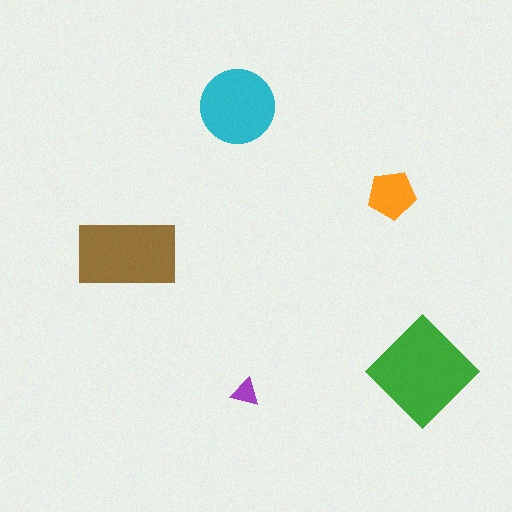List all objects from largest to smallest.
The green diamond, the brown rectangle, the cyan circle, the orange pentagon, the purple triangle.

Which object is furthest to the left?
The brown rectangle is leftmost.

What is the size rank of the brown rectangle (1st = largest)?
2nd.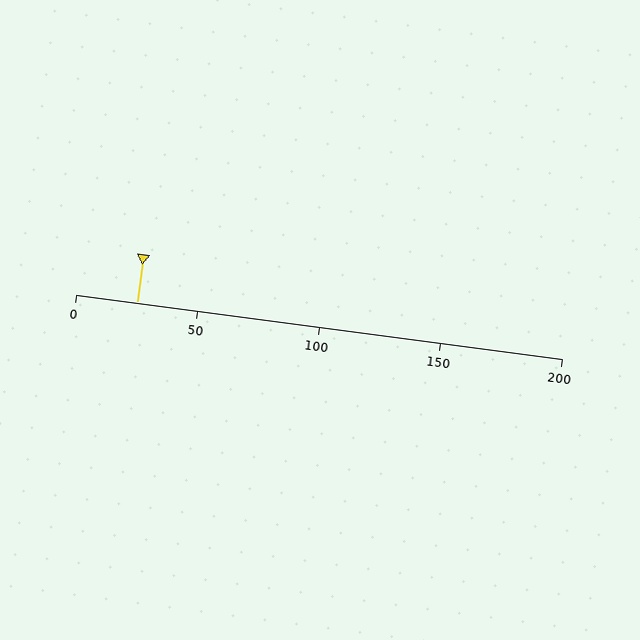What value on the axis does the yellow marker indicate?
The marker indicates approximately 25.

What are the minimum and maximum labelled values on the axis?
The axis runs from 0 to 200.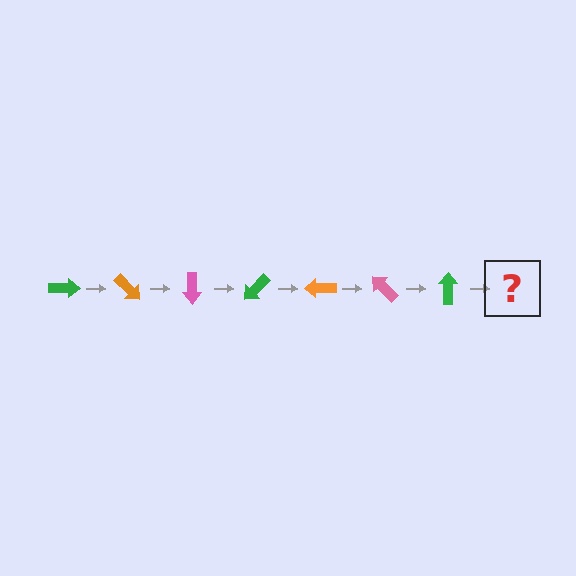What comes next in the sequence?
The next element should be an orange arrow, rotated 315 degrees from the start.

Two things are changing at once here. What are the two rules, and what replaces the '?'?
The two rules are that it rotates 45 degrees each step and the color cycles through green, orange, and pink. The '?' should be an orange arrow, rotated 315 degrees from the start.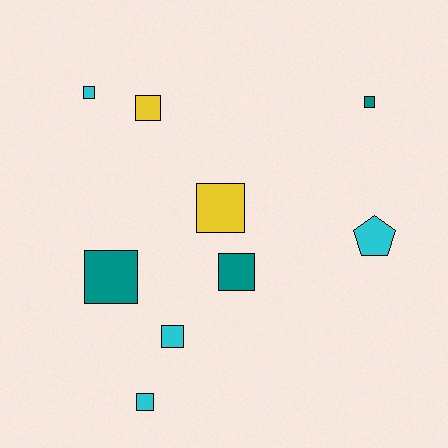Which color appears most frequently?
Cyan, with 4 objects.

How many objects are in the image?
There are 9 objects.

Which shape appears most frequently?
Square, with 8 objects.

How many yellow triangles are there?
There are no yellow triangles.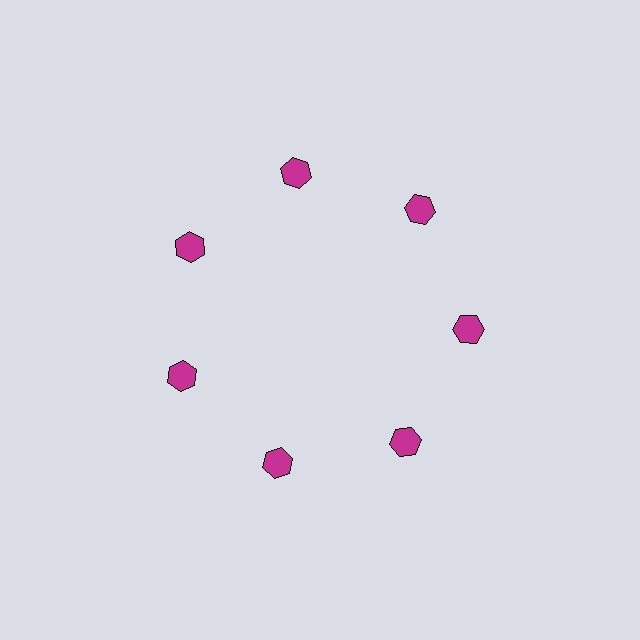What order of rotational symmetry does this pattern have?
This pattern has 7-fold rotational symmetry.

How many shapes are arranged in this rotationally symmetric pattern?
There are 7 shapes, arranged in 7 groups of 1.